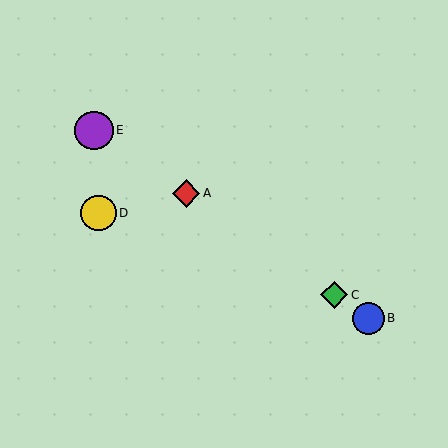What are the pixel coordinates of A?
Object A is at (186, 193).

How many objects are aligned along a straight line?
4 objects (A, B, C, E) are aligned along a straight line.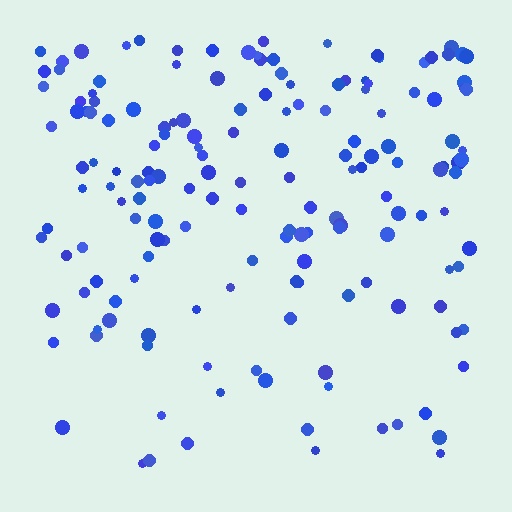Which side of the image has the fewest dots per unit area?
The bottom.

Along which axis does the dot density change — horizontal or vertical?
Vertical.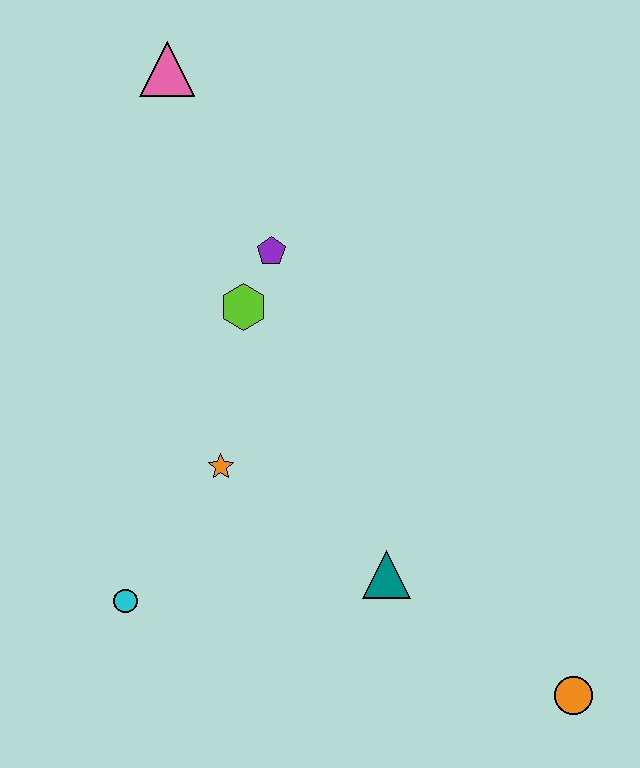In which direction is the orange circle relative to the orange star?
The orange circle is to the right of the orange star.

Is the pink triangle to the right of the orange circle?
No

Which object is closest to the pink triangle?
The purple pentagon is closest to the pink triangle.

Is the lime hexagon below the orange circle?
No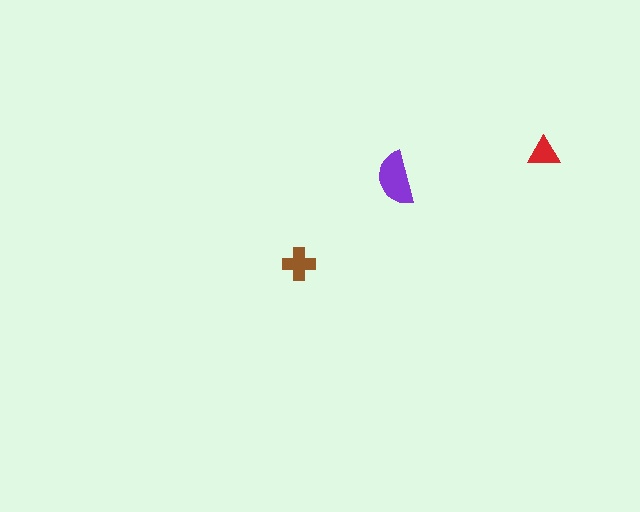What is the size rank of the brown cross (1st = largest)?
2nd.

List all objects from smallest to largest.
The red triangle, the brown cross, the purple semicircle.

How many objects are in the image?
There are 3 objects in the image.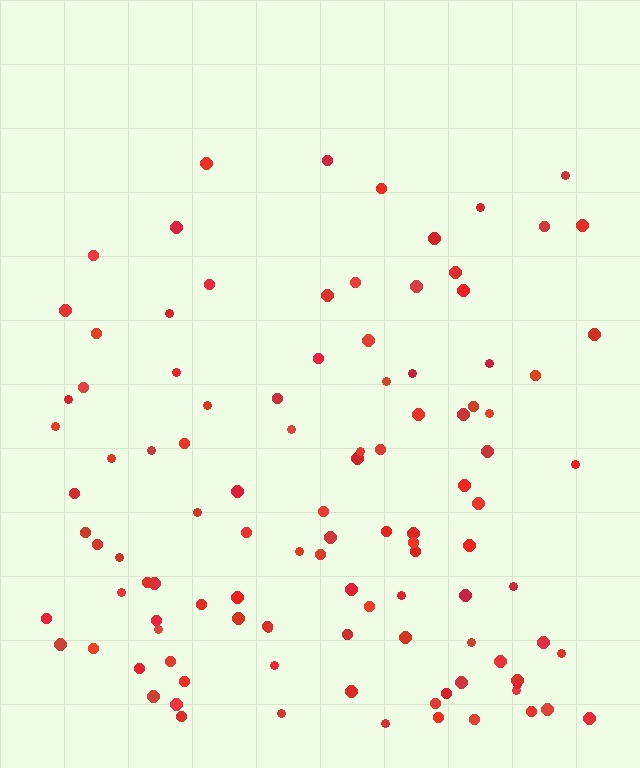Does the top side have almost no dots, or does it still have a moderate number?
Still a moderate number, just noticeably fewer than the bottom.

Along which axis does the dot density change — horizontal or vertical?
Vertical.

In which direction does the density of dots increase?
From top to bottom, with the bottom side densest.